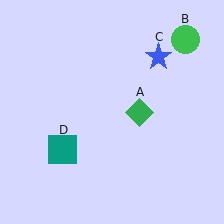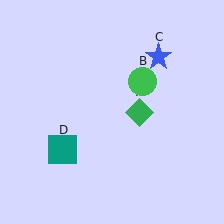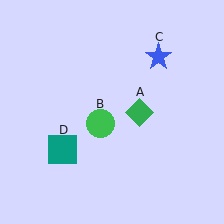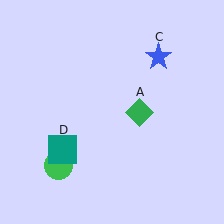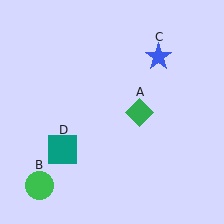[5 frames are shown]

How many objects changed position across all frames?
1 object changed position: green circle (object B).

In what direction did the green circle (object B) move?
The green circle (object B) moved down and to the left.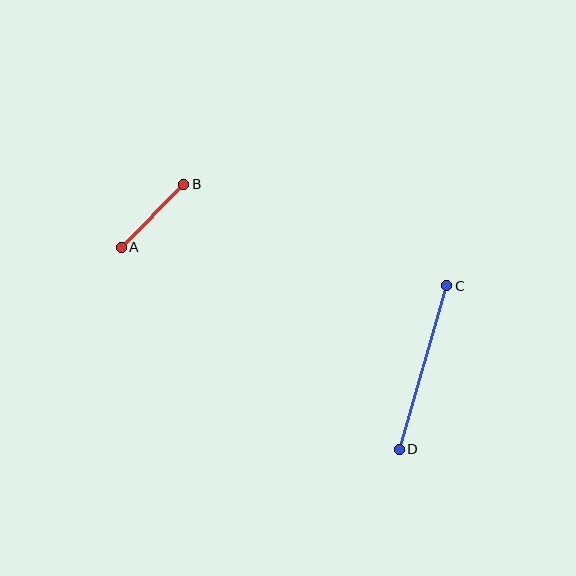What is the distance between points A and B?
The distance is approximately 89 pixels.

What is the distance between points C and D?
The distance is approximately 170 pixels.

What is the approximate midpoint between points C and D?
The midpoint is at approximately (423, 367) pixels.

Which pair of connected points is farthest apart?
Points C and D are farthest apart.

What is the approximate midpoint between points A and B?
The midpoint is at approximately (152, 216) pixels.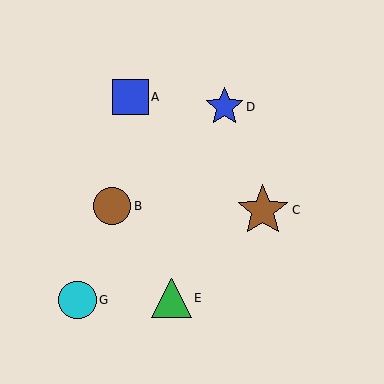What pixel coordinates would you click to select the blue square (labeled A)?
Click at (131, 97) to select the blue square A.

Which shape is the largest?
The brown star (labeled C) is the largest.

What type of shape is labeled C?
Shape C is a brown star.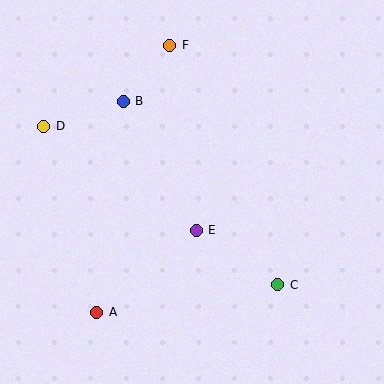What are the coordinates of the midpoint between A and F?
The midpoint between A and F is at (133, 179).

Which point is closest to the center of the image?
Point E at (196, 230) is closest to the center.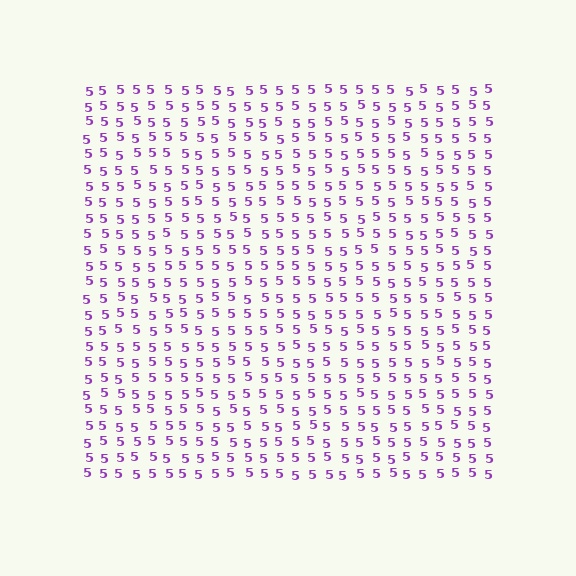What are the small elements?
The small elements are digit 5's.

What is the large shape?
The large shape is a square.